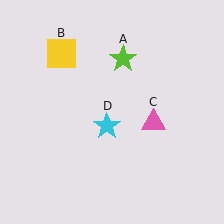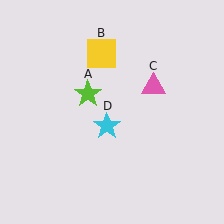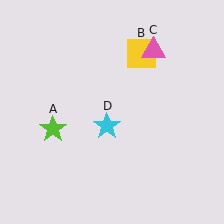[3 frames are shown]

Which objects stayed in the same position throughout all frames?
Cyan star (object D) remained stationary.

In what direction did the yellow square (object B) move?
The yellow square (object B) moved right.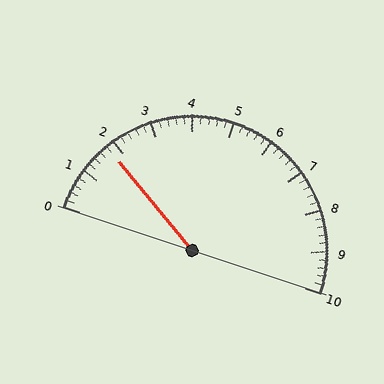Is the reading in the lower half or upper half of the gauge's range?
The reading is in the lower half of the range (0 to 10).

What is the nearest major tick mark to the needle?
The nearest major tick mark is 2.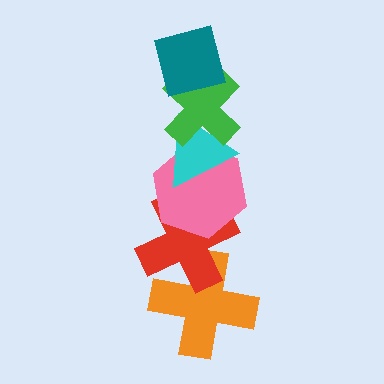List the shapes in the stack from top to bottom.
From top to bottom: the teal square, the green cross, the cyan triangle, the pink hexagon, the red cross, the orange cross.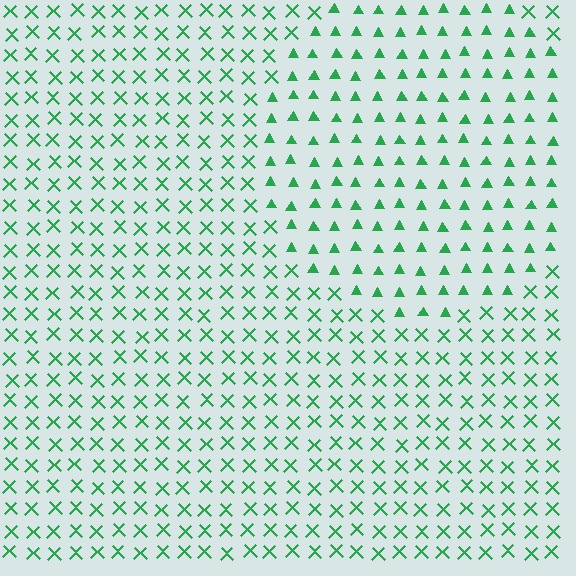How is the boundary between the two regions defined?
The boundary is defined by a change in element shape: triangles inside vs. X marks outside. All elements share the same color and spacing.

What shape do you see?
I see a circle.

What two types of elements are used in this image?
The image uses triangles inside the circle region and X marks outside it.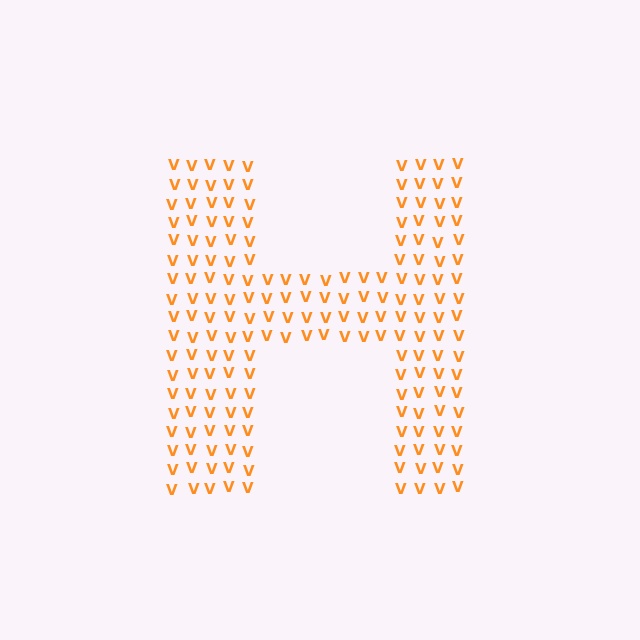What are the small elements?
The small elements are letter V's.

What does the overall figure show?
The overall figure shows the letter H.